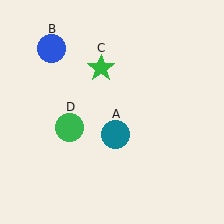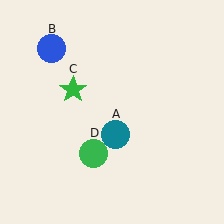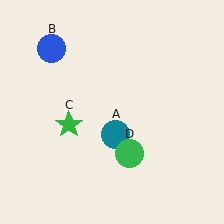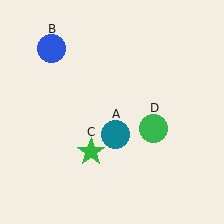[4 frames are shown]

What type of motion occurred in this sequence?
The green star (object C), green circle (object D) rotated counterclockwise around the center of the scene.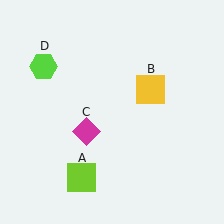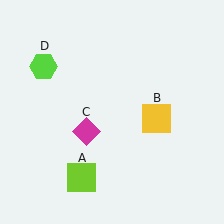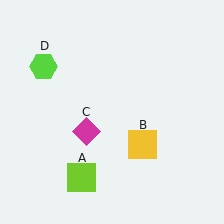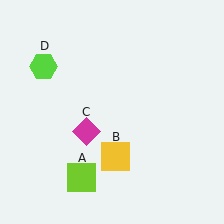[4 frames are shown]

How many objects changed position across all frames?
1 object changed position: yellow square (object B).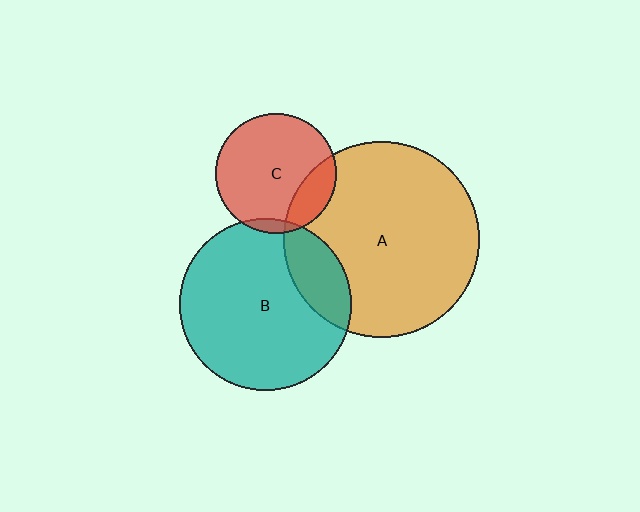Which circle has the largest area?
Circle A (orange).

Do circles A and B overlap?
Yes.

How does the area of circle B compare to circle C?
Approximately 2.0 times.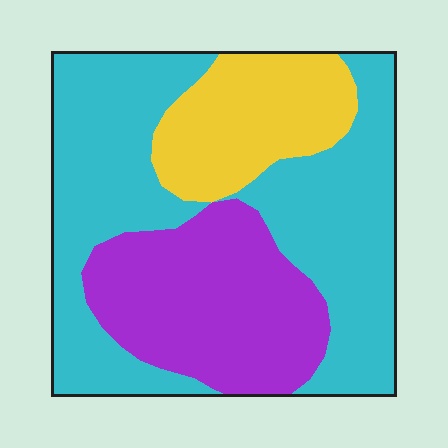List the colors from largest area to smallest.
From largest to smallest: cyan, purple, yellow.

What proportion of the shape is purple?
Purple takes up about one quarter (1/4) of the shape.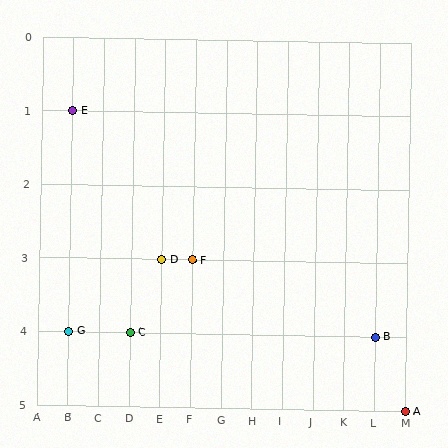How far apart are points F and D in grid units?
Points F and D are 1 column apart.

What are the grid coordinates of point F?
Point F is at grid coordinates (F, 3).